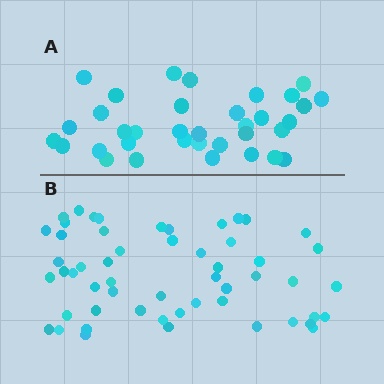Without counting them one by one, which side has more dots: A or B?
Region B (the bottom region) has more dots.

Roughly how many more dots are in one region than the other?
Region B has approximately 20 more dots than region A.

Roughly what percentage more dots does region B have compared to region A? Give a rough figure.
About 55% more.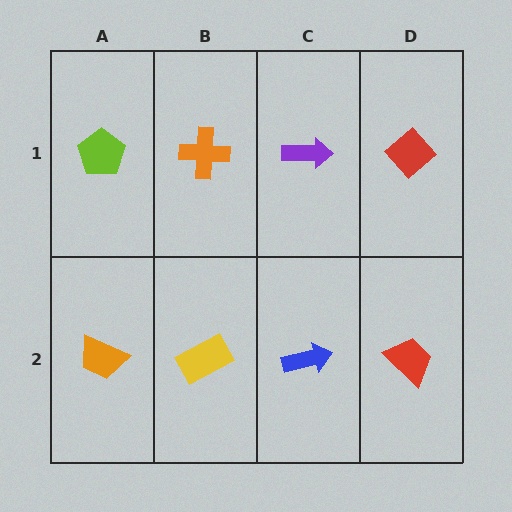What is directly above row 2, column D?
A red diamond.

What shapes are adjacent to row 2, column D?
A red diamond (row 1, column D), a blue arrow (row 2, column C).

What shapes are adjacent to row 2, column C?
A purple arrow (row 1, column C), a yellow rectangle (row 2, column B), a red trapezoid (row 2, column D).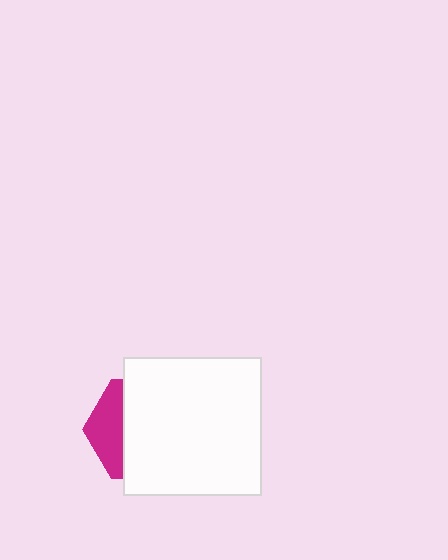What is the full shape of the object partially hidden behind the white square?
The partially hidden object is a magenta hexagon.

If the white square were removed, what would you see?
You would see the complete magenta hexagon.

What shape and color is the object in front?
The object in front is a white square.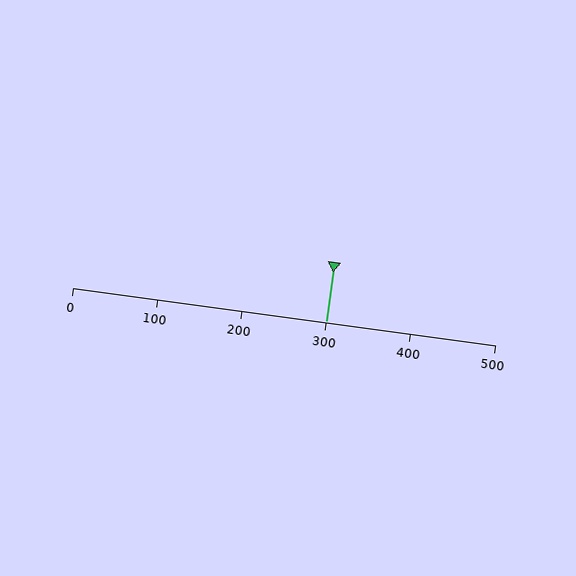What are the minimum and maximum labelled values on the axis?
The axis runs from 0 to 500.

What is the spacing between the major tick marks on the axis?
The major ticks are spaced 100 apart.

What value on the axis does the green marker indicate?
The marker indicates approximately 300.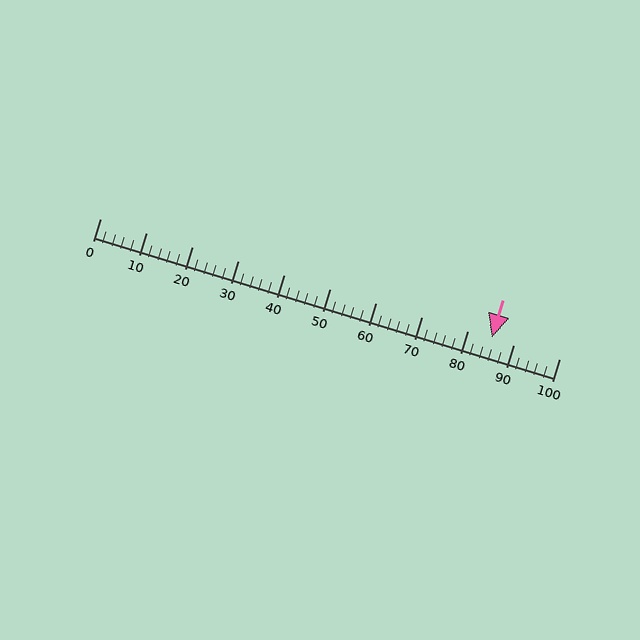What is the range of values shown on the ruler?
The ruler shows values from 0 to 100.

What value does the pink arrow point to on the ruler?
The pink arrow points to approximately 85.